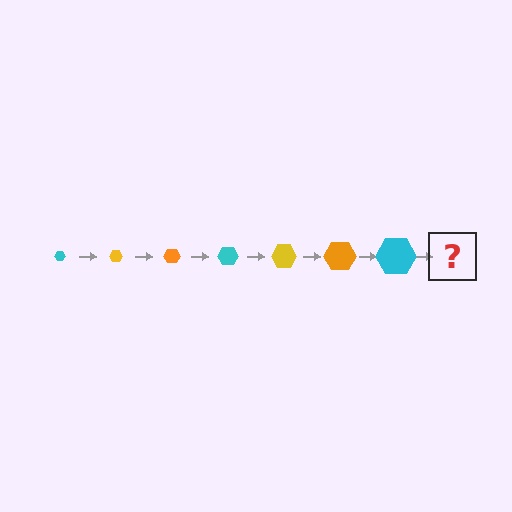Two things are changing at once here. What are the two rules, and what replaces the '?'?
The two rules are that the hexagon grows larger each step and the color cycles through cyan, yellow, and orange. The '?' should be a yellow hexagon, larger than the previous one.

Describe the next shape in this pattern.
It should be a yellow hexagon, larger than the previous one.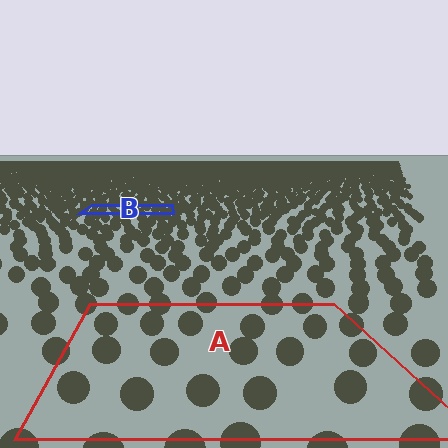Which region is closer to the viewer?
Region A is closer. The texture elements there are larger and more spread out.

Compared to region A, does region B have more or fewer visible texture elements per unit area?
Region B has more texture elements per unit area — they are packed more densely because it is farther away.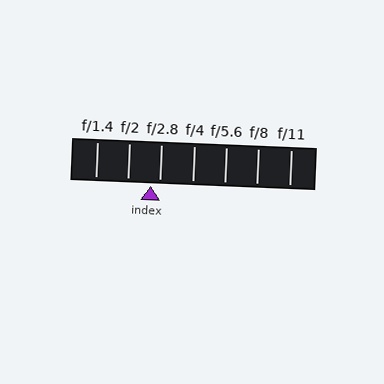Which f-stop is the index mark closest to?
The index mark is closest to f/2.8.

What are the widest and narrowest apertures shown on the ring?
The widest aperture shown is f/1.4 and the narrowest is f/11.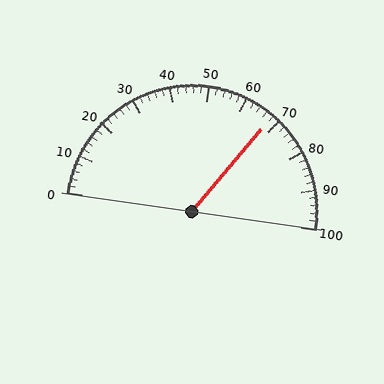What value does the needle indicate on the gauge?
The needle indicates approximately 68.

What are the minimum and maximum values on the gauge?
The gauge ranges from 0 to 100.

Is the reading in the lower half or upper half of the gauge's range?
The reading is in the upper half of the range (0 to 100).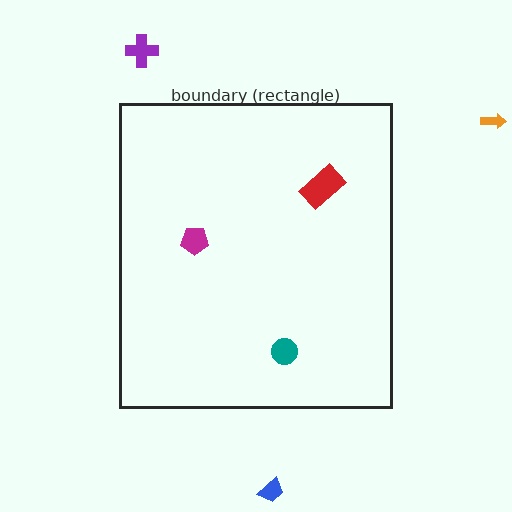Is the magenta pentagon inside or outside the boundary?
Inside.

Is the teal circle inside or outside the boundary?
Inside.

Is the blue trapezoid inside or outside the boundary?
Outside.